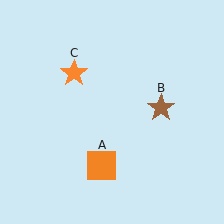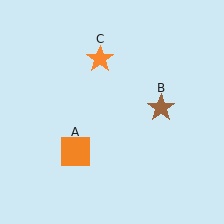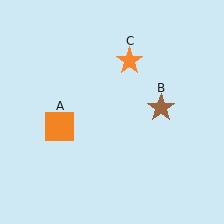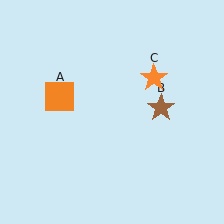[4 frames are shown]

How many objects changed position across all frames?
2 objects changed position: orange square (object A), orange star (object C).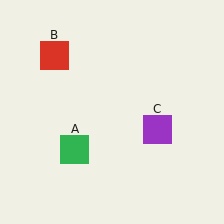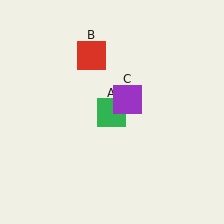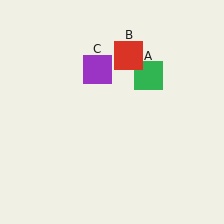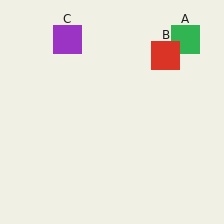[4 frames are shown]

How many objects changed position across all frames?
3 objects changed position: green square (object A), red square (object B), purple square (object C).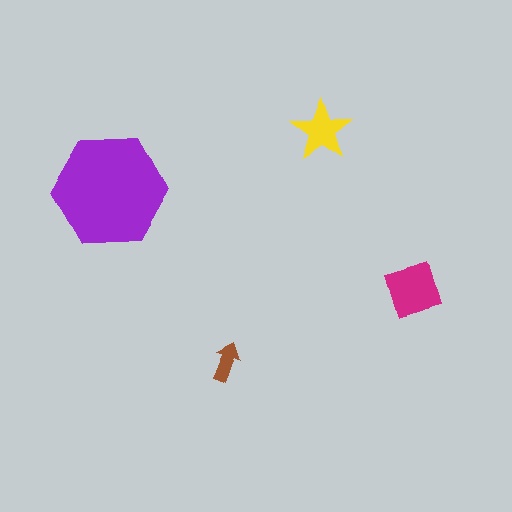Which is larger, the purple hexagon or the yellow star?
The purple hexagon.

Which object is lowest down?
The brown arrow is bottommost.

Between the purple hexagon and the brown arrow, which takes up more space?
The purple hexagon.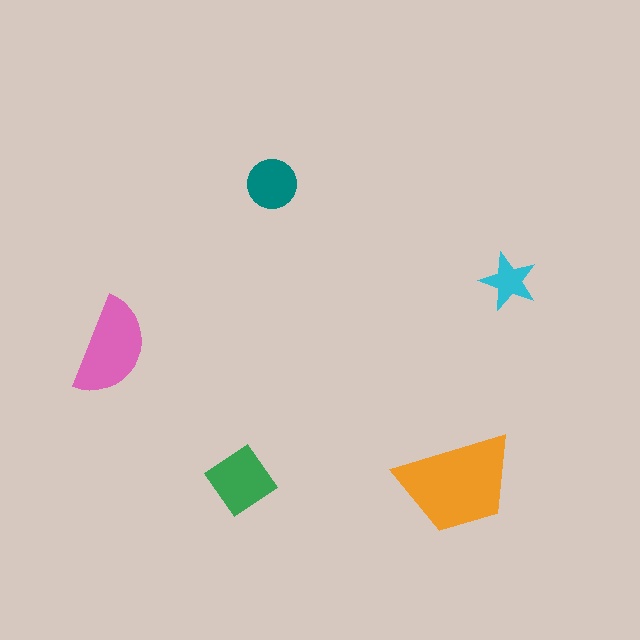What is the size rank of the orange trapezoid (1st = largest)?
1st.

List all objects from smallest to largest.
The cyan star, the teal circle, the green diamond, the pink semicircle, the orange trapezoid.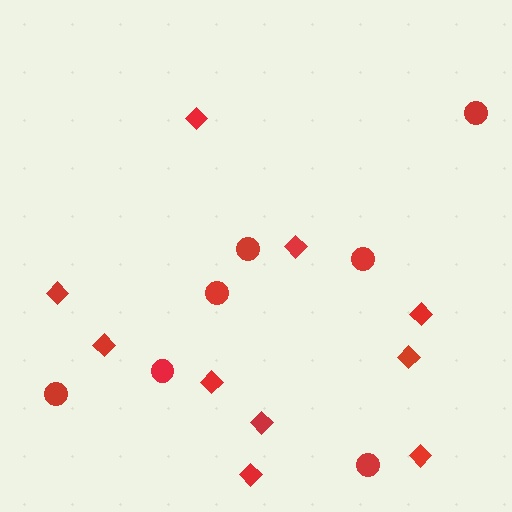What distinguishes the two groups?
There are 2 groups: one group of diamonds (10) and one group of circles (7).